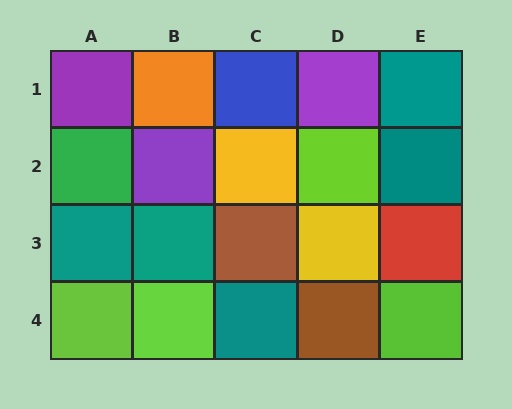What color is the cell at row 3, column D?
Yellow.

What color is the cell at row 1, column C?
Blue.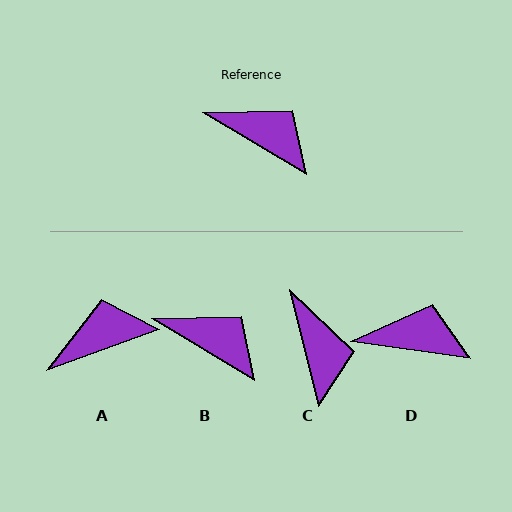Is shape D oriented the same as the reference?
No, it is off by about 23 degrees.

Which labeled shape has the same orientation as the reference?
B.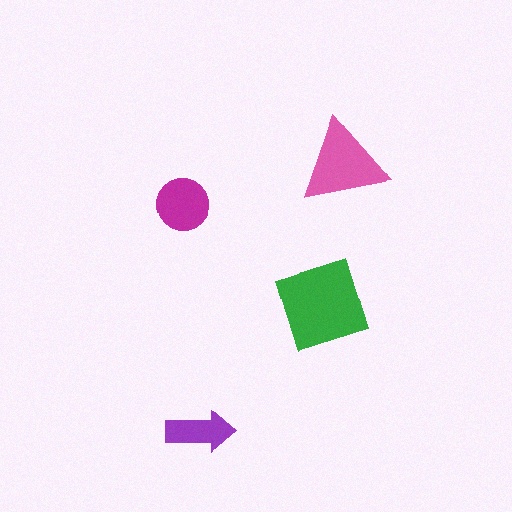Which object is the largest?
The green diamond.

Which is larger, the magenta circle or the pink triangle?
The pink triangle.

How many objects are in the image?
There are 4 objects in the image.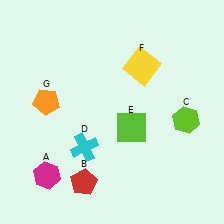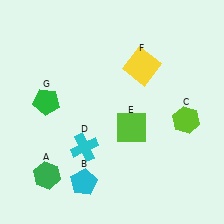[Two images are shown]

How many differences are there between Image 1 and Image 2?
There are 3 differences between the two images.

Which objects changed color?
A changed from magenta to green. B changed from red to cyan. G changed from orange to green.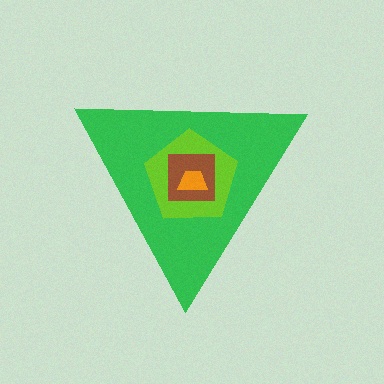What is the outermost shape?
The green triangle.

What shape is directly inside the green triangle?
The lime pentagon.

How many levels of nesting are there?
4.